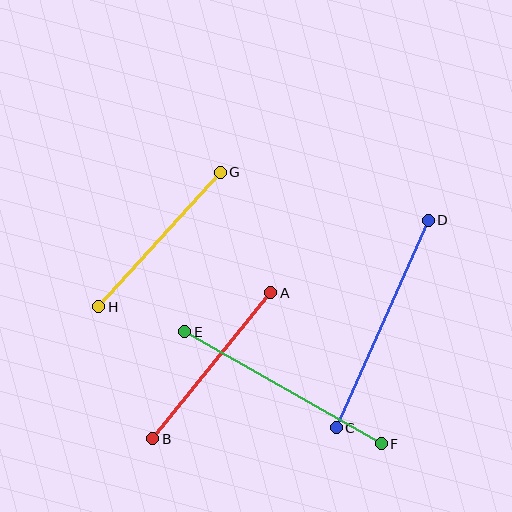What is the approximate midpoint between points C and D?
The midpoint is at approximately (382, 324) pixels.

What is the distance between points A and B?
The distance is approximately 188 pixels.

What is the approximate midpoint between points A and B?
The midpoint is at approximately (212, 366) pixels.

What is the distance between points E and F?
The distance is approximately 226 pixels.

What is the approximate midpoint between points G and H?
The midpoint is at approximately (159, 240) pixels.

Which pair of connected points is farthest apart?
Points C and D are farthest apart.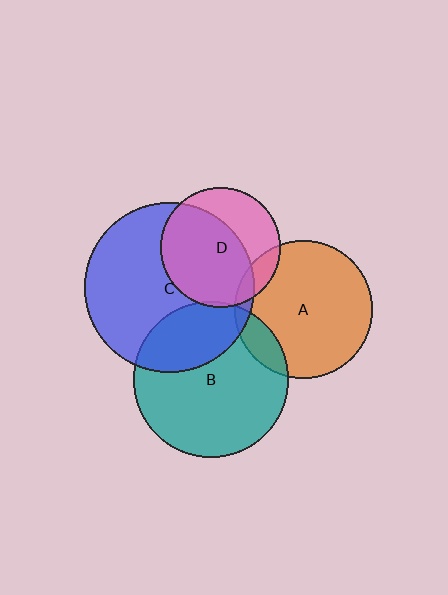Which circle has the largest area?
Circle C (blue).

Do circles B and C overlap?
Yes.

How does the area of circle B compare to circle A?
Approximately 1.3 times.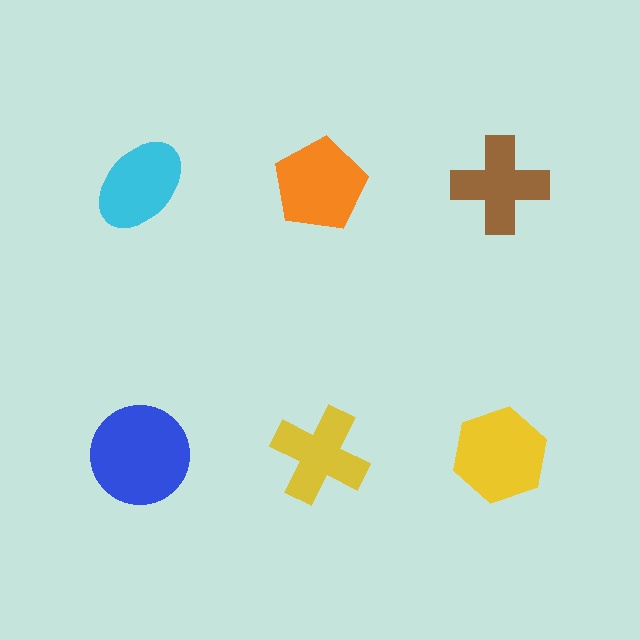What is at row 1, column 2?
An orange pentagon.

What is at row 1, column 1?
A cyan ellipse.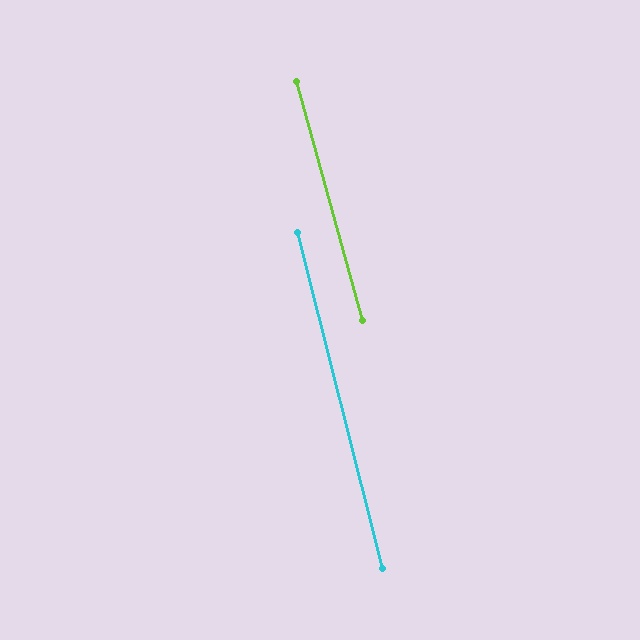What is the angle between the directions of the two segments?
Approximately 1 degree.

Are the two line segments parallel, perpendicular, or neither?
Parallel — their directions differ by only 1.2°.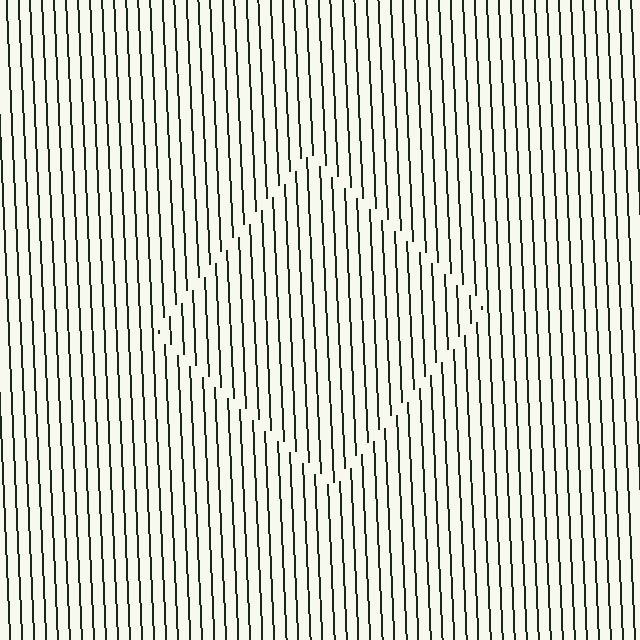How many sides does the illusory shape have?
4 sides — the line-ends trace a square.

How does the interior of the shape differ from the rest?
The interior of the shape contains the same grating, shifted by half a period — the contour is defined by the phase discontinuity where line-ends from the inner and outer gratings abut.